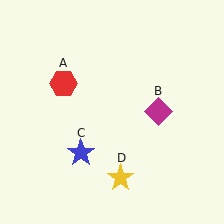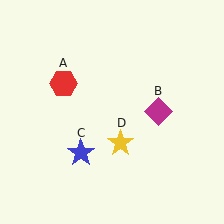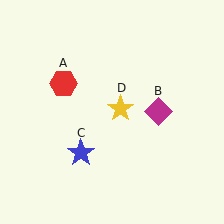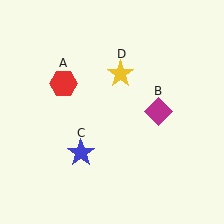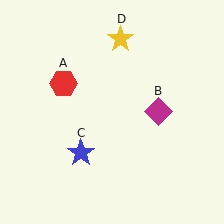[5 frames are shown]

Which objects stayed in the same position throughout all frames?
Red hexagon (object A) and magenta diamond (object B) and blue star (object C) remained stationary.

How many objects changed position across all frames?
1 object changed position: yellow star (object D).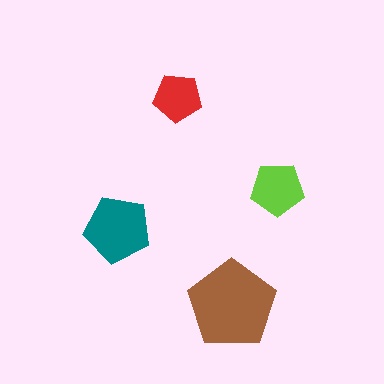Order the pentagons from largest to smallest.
the brown one, the teal one, the lime one, the red one.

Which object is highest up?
The red pentagon is topmost.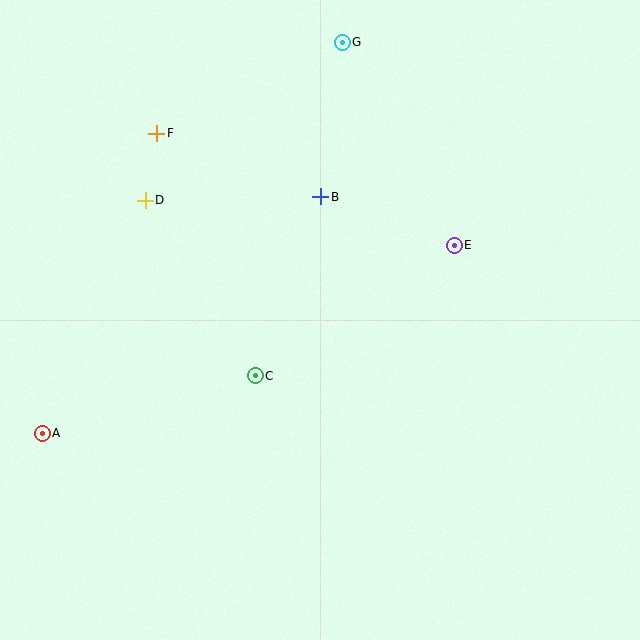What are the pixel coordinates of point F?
Point F is at (157, 133).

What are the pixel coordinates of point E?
Point E is at (454, 245).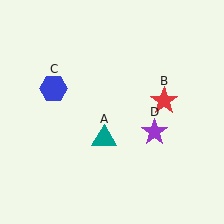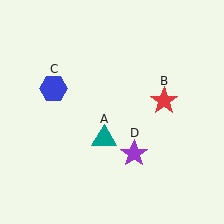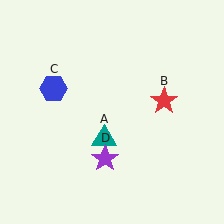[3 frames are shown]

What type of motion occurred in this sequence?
The purple star (object D) rotated clockwise around the center of the scene.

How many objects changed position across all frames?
1 object changed position: purple star (object D).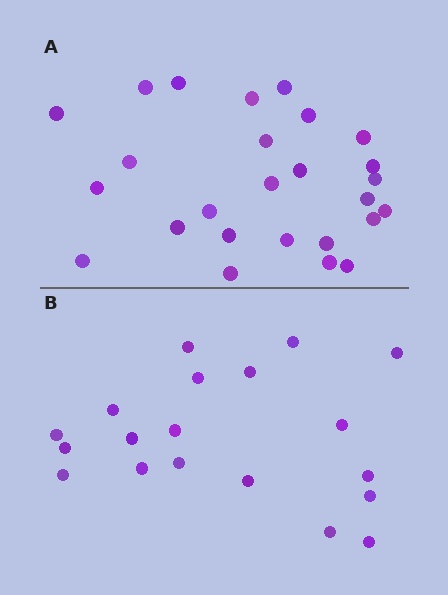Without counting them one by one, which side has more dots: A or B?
Region A (the top region) has more dots.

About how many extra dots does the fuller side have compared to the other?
Region A has roughly 8 or so more dots than region B.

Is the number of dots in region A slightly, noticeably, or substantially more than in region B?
Region A has noticeably more, but not dramatically so. The ratio is roughly 1.4 to 1.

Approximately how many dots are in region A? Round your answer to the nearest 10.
About 30 dots. (The exact count is 26, which rounds to 30.)